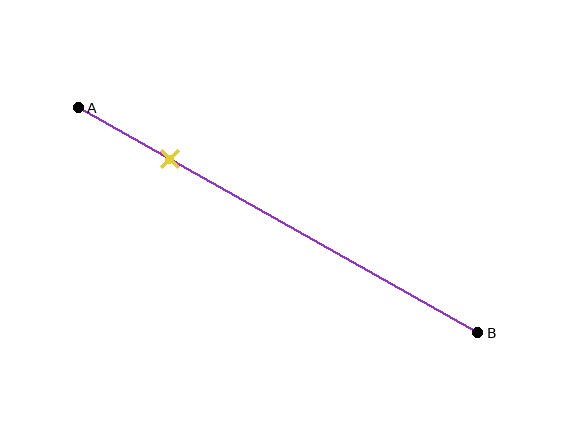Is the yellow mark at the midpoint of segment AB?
No, the mark is at about 25% from A, not at the 50% midpoint.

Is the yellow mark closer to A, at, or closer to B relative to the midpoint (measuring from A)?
The yellow mark is closer to point A than the midpoint of segment AB.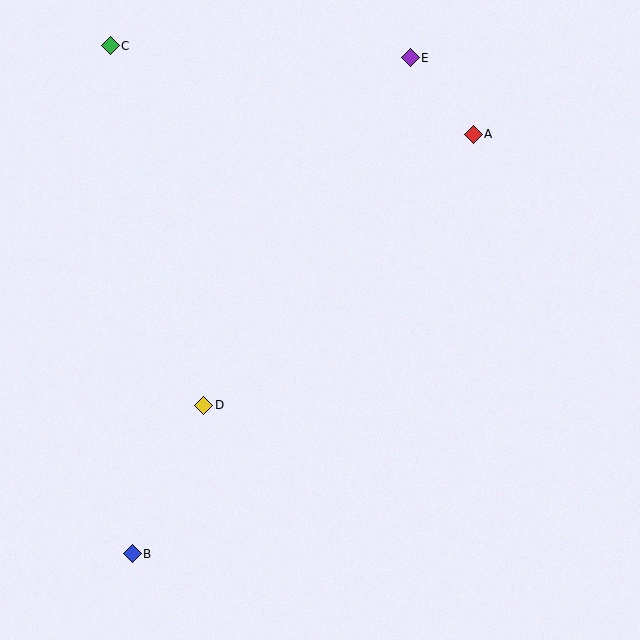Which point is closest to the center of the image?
Point D at (204, 405) is closest to the center.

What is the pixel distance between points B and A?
The distance between B and A is 541 pixels.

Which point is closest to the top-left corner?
Point C is closest to the top-left corner.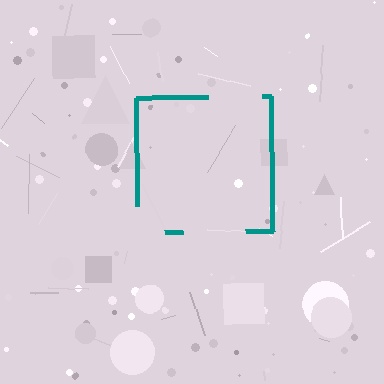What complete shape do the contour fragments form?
The contour fragments form a square.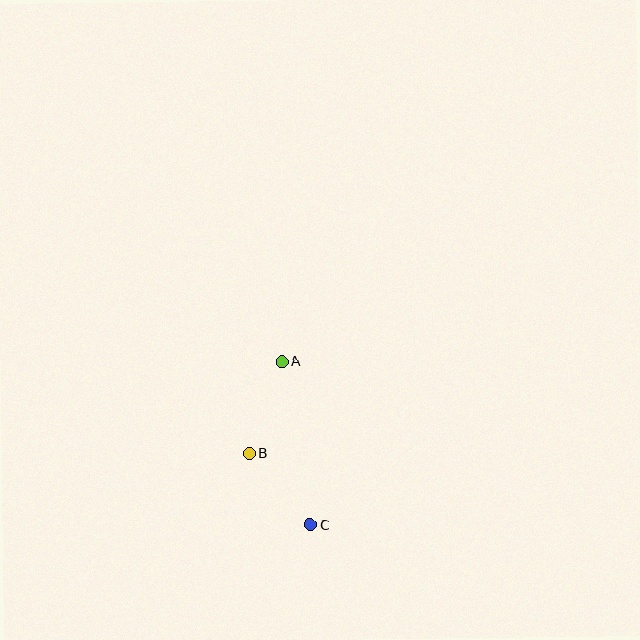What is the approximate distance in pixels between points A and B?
The distance between A and B is approximately 97 pixels.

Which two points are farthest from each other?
Points A and C are farthest from each other.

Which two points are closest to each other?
Points B and C are closest to each other.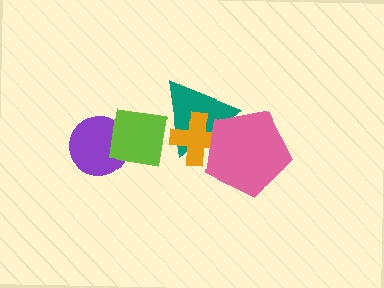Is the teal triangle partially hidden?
Yes, it is partially covered by another shape.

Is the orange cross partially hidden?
Yes, it is partially covered by another shape.